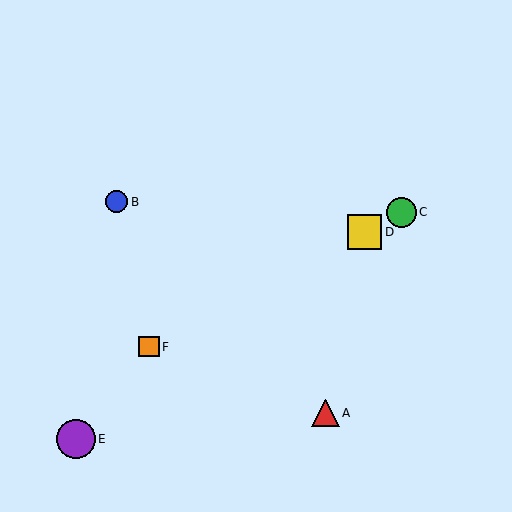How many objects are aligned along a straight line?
3 objects (C, D, F) are aligned along a straight line.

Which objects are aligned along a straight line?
Objects C, D, F are aligned along a straight line.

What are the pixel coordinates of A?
Object A is at (325, 413).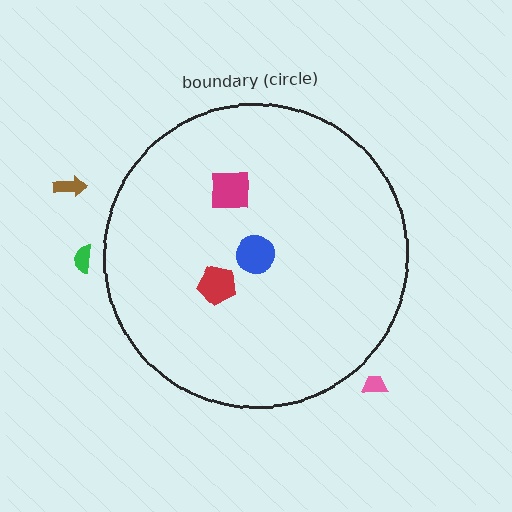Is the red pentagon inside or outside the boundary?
Inside.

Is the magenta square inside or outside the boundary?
Inside.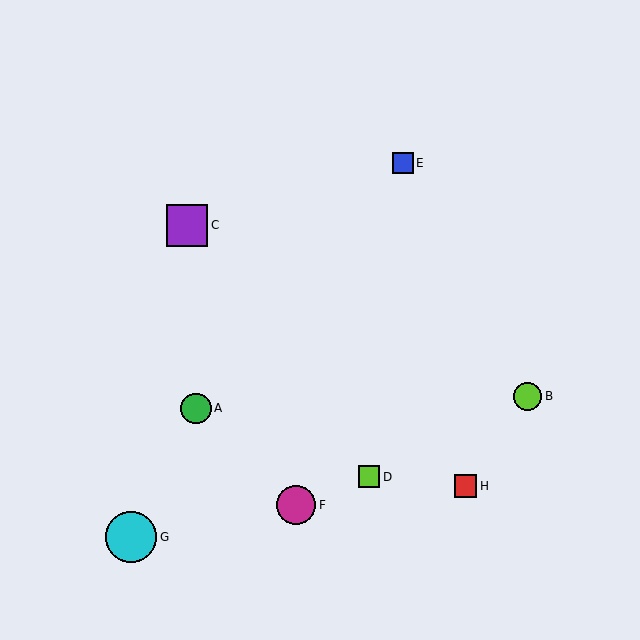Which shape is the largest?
The cyan circle (labeled G) is the largest.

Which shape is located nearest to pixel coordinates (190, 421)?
The green circle (labeled A) at (196, 408) is nearest to that location.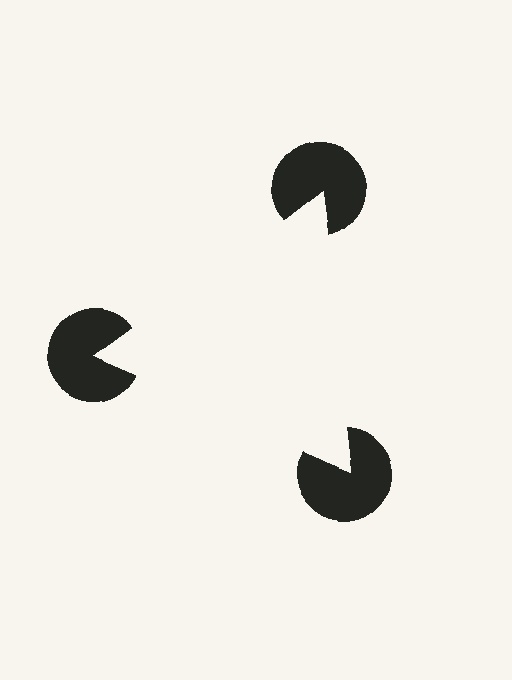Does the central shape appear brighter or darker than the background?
It typically appears slightly brighter than the background, even though no actual brightness change is drawn.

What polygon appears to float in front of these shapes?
An illusory triangle — its edges are inferred from the aligned wedge cuts in the pac-man discs, not physically drawn.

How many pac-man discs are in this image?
There are 3 — one at each vertex of the illusory triangle.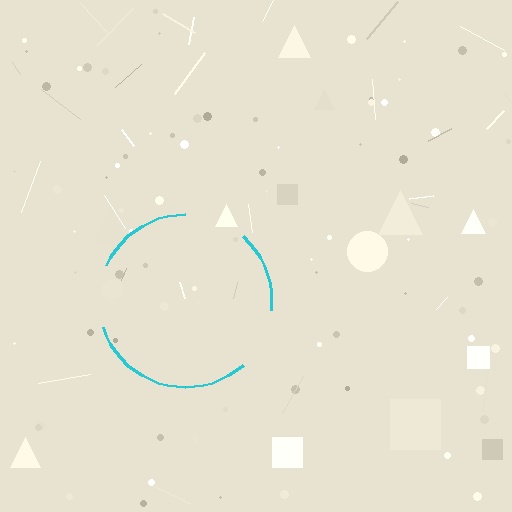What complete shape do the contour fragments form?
The contour fragments form a circle.